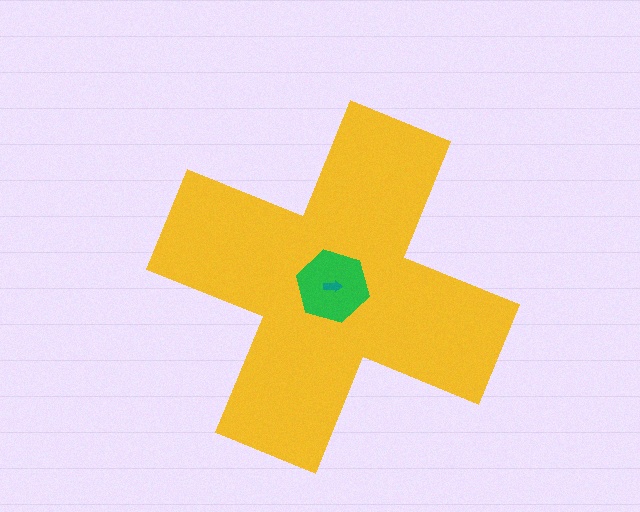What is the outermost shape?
The yellow cross.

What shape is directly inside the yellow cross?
The green hexagon.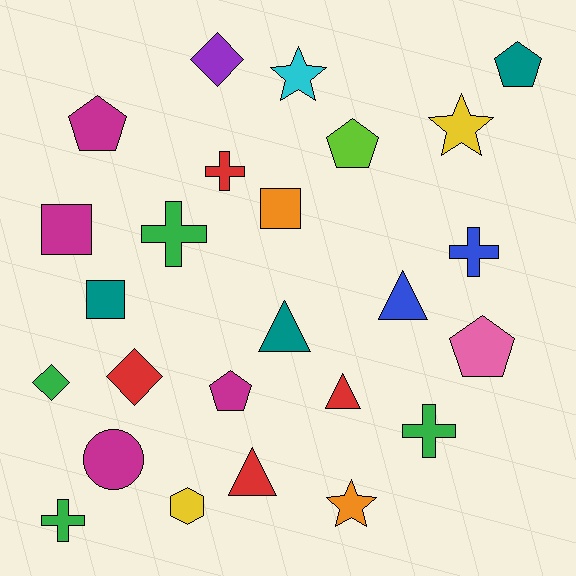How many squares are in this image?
There are 3 squares.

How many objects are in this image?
There are 25 objects.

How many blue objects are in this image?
There are 2 blue objects.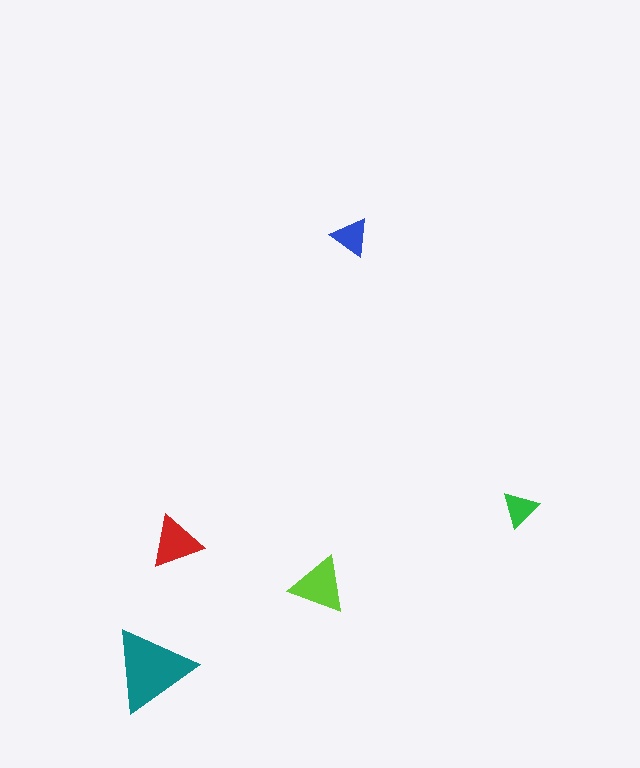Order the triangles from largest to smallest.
the teal one, the lime one, the red one, the blue one, the green one.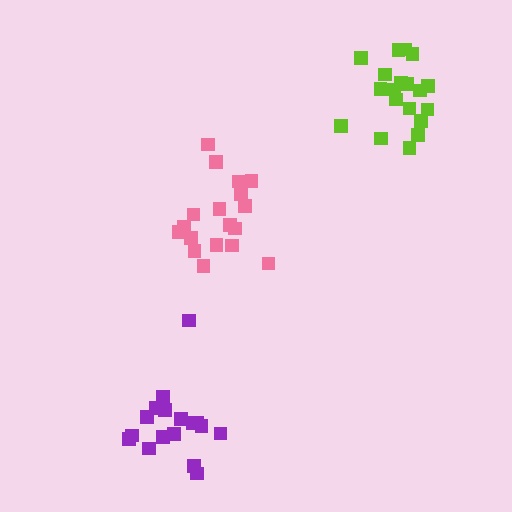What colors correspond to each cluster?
The clusters are colored: purple, pink, lime.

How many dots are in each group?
Group 1: 17 dots, Group 2: 18 dots, Group 3: 19 dots (54 total).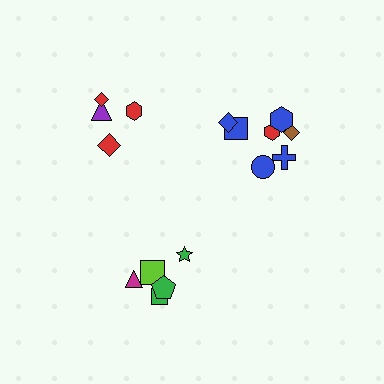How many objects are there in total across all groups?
There are 16 objects.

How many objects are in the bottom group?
There are 5 objects.